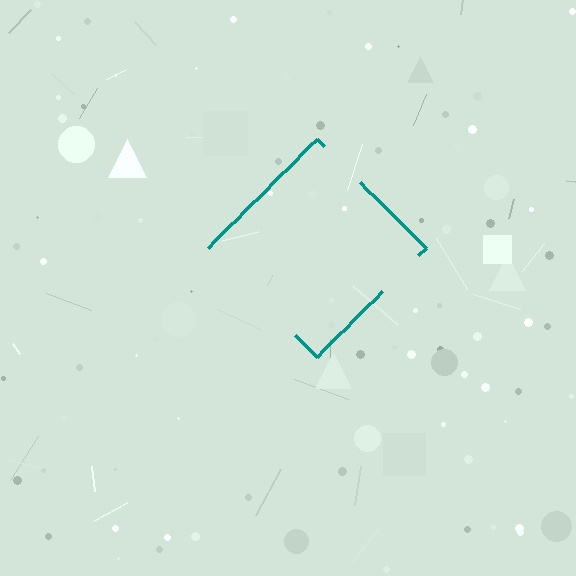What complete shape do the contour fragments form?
The contour fragments form a diamond.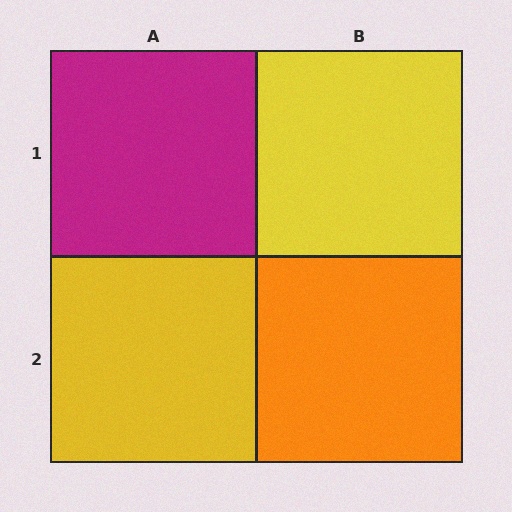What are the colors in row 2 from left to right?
Yellow, orange.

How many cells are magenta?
1 cell is magenta.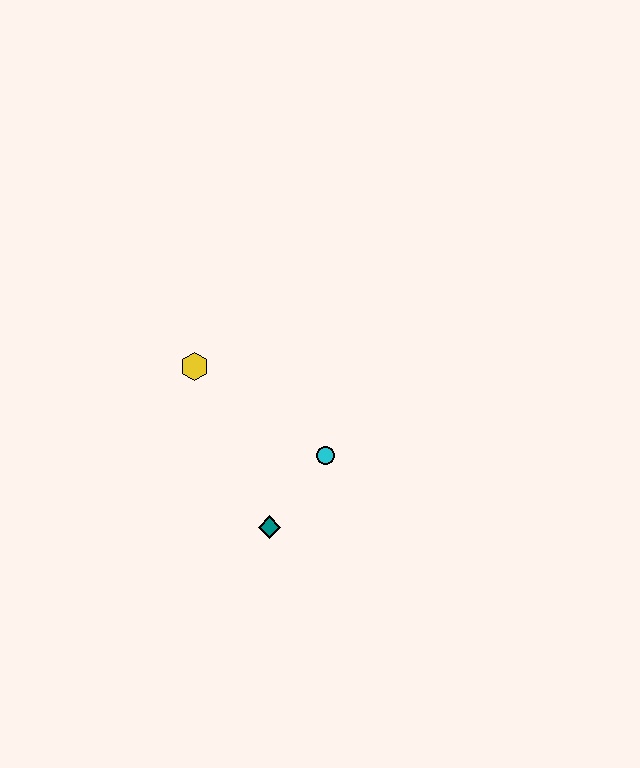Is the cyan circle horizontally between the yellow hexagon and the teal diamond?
No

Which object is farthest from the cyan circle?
The yellow hexagon is farthest from the cyan circle.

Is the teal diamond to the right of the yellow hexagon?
Yes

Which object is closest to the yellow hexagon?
The cyan circle is closest to the yellow hexagon.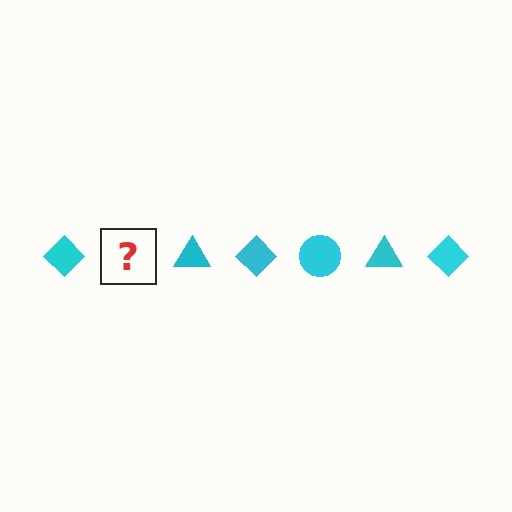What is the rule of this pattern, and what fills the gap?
The rule is that the pattern cycles through diamond, circle, triangle shapes in cyan. The gap should be filled with a cyan circle.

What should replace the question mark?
The question mark should be replaced with a cyan circle.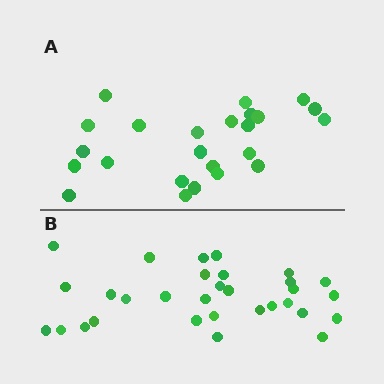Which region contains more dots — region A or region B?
Region B (the bottom region) has more dots.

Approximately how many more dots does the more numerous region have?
Region B has roughly 8 or so more dots than region A.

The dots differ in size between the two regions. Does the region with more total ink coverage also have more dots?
No. Region A has more total ink coverage because its dots are larger, but region B actually contains more individual dots. Total area can be misleading — the number of items is what matters here.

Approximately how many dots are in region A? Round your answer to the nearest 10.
About 20 dots. (The exact count is 24, which rounds to 20.)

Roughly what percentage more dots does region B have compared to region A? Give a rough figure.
About 30% more.